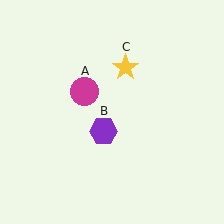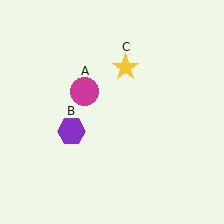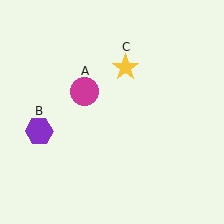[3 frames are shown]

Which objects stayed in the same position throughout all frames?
Magenta circle (object A) and yellow star (object C) remained stationary.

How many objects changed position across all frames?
1 object changed position: purple hexagon (object B).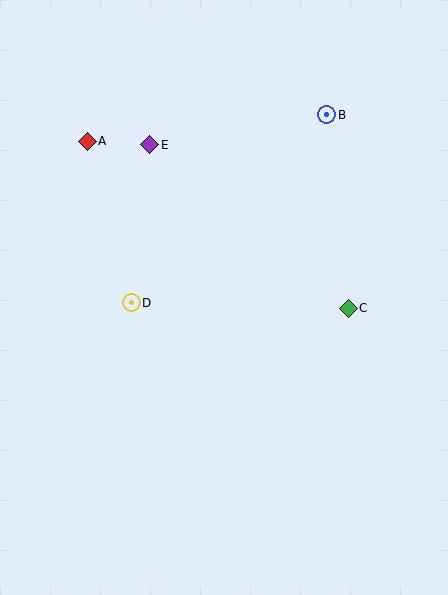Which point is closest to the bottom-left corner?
Point D is closest to the bottom-left corner.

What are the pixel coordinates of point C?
Point C is at (348, 308).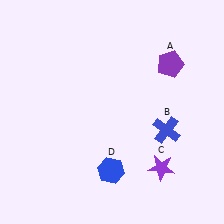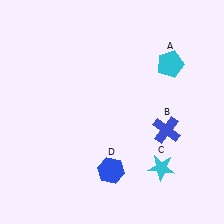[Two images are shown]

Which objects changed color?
A changed from purple to cyan. C changed from purple to cyan.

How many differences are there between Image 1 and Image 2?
There are 2 differences between the two images.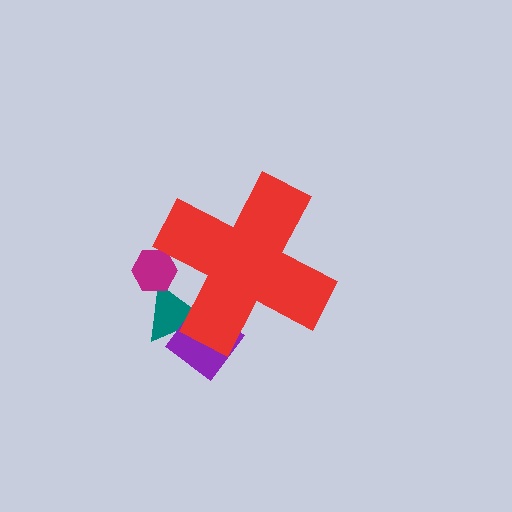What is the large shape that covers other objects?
A red cross.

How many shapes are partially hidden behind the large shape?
3 shapes are partially hidden.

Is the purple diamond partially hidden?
Yes, the purple diamond is partially hidden behind the red cross.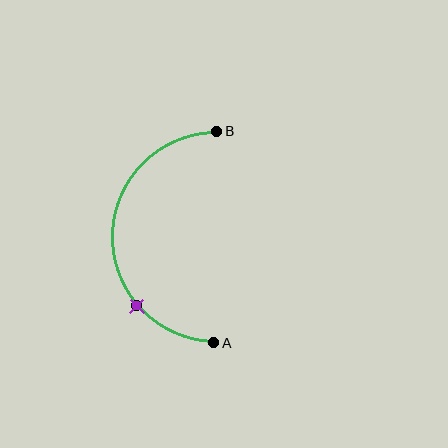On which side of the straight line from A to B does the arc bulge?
The arc bulges to the left of the straight line connecting A and B.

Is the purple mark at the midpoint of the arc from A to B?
No. The purple mark lies on the arc but is closer to endpoint A. The arc midpoint would be at the point on the curve equidistant along the arc from both A and B.